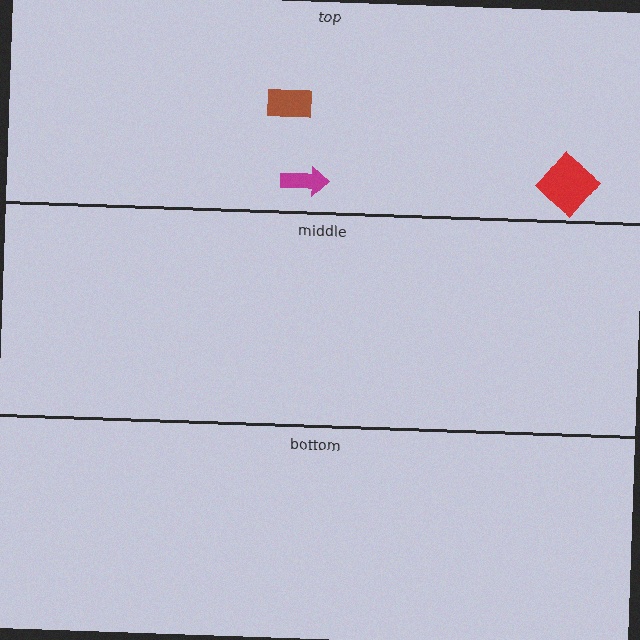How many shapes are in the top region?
3.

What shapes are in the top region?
The red diamond, the magenta arrow, the brown rectangle.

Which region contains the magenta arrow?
The top region.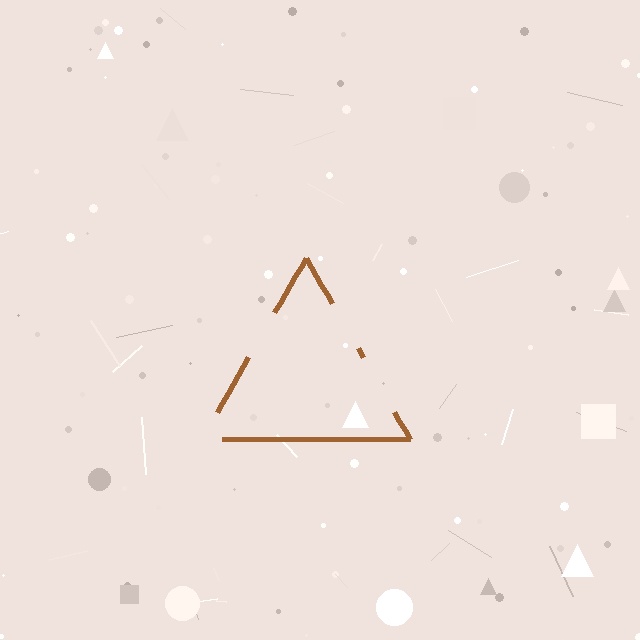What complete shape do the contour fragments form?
The contour fragments form a triangle.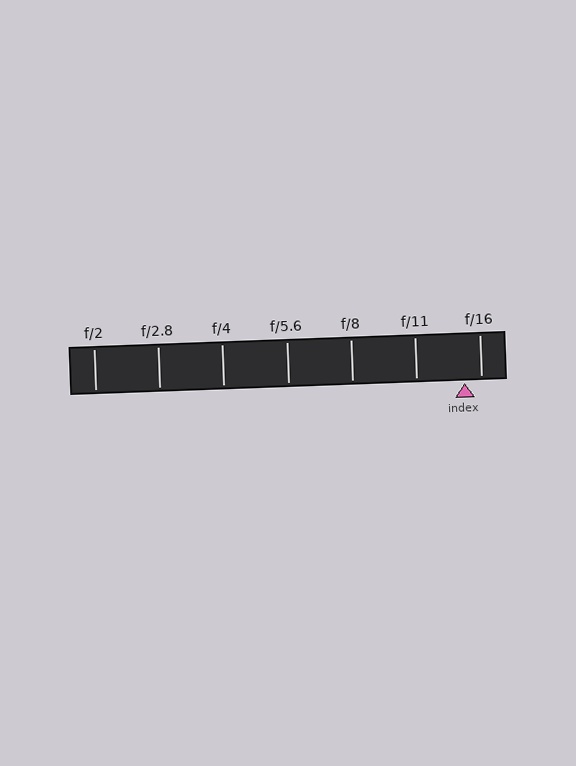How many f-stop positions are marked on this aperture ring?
There are 7 f-stop positions marked.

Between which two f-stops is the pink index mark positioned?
The index mark is between f/11 and f/16.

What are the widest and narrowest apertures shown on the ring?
The widest aperture shown is f/2 and the narrowest is f/16.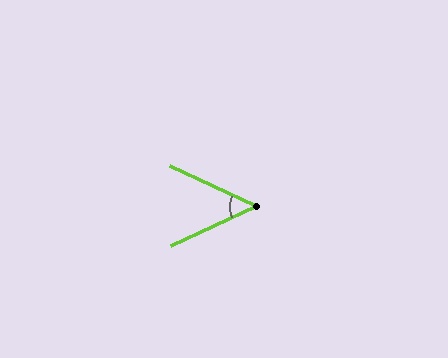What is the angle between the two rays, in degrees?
Approximately 50 degrees.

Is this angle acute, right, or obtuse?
It is acute.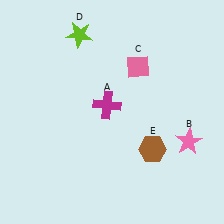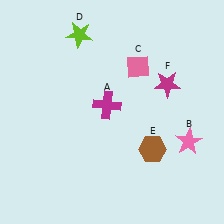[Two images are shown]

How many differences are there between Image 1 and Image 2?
There is 1 difference between the two images.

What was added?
A magenta star (F) was added in Image 2.